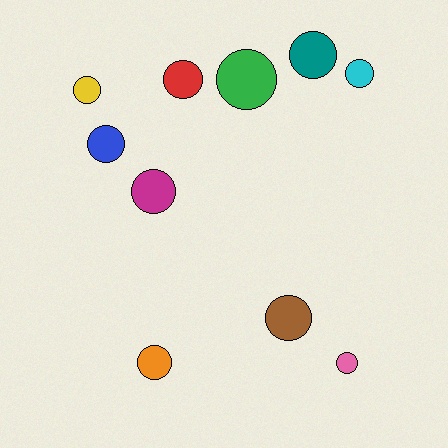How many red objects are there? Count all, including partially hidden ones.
There is 1 red object.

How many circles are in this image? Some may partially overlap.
There are 10 circles.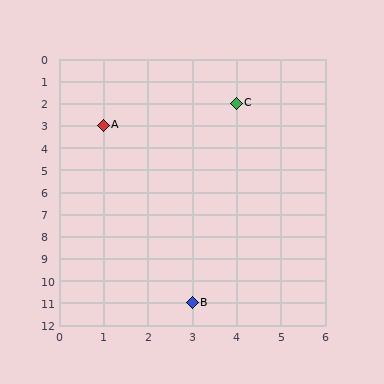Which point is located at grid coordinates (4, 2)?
Point C is at (4, 2).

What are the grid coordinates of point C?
Point C is at grid coordinates (4, 2).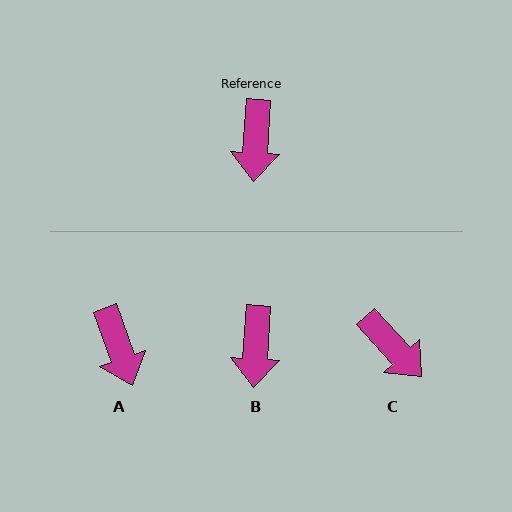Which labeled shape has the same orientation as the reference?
B.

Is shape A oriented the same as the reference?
No, it is off by about 23 degrees.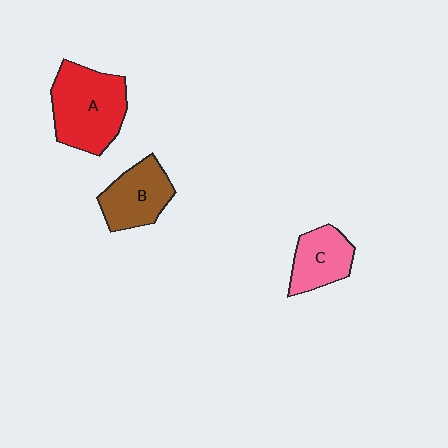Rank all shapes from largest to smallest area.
From largest to smallest: A (red), B (brown), C (pink).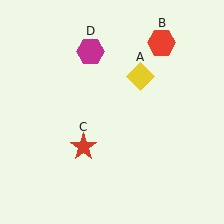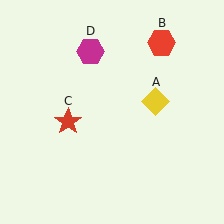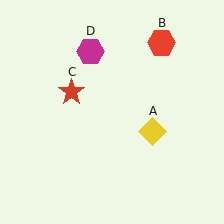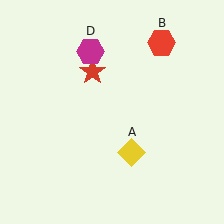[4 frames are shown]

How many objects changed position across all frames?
2 objects changed position: yellow diamond (object A), red star (object C).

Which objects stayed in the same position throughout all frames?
Red hexagon (object B) and magenta hexagon (object D) remained stationary.